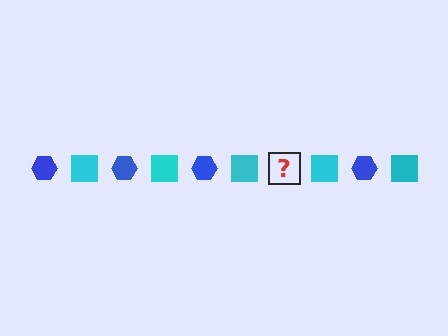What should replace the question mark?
The question mark should be replaced with a blue hexagon.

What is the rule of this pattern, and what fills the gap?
The rule is that the pattern alternates between blue hexagon and cyan square. The gap should be filled with a blue hexagon.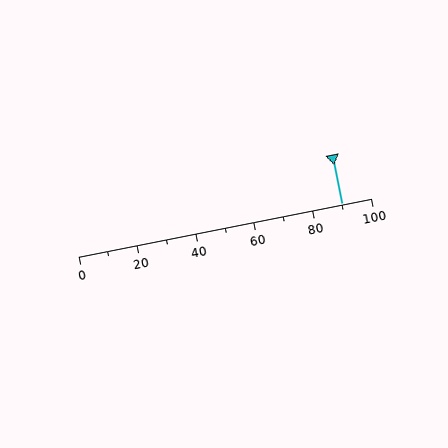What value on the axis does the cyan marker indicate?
The marker indicates approximately 90.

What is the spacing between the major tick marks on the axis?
The major ticks are spaced 20 apart.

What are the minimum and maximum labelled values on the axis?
The axis runs from 0 to 100.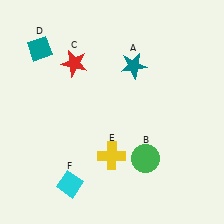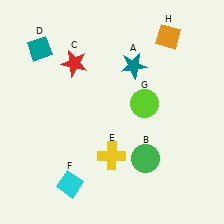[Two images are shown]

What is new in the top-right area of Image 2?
A lime circle (G) was added in the top-right area of Image 2.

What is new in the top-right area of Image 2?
An orange diamond (H) was added in the top-right area of Image 2.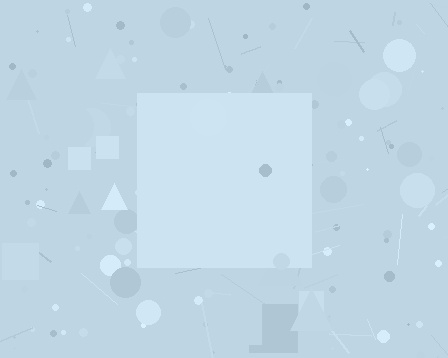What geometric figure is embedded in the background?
A square is embedded in the background.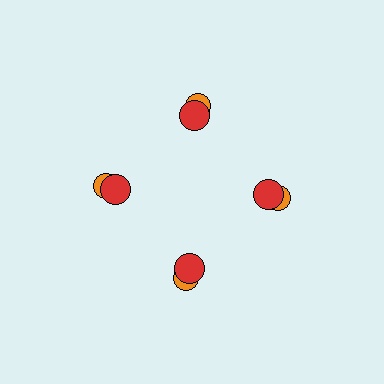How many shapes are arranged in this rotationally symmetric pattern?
There are 8 shapes, arranged in 4 groups of 2.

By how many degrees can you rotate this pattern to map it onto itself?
The pattern maps onto itself every 90 degrees of rotation.